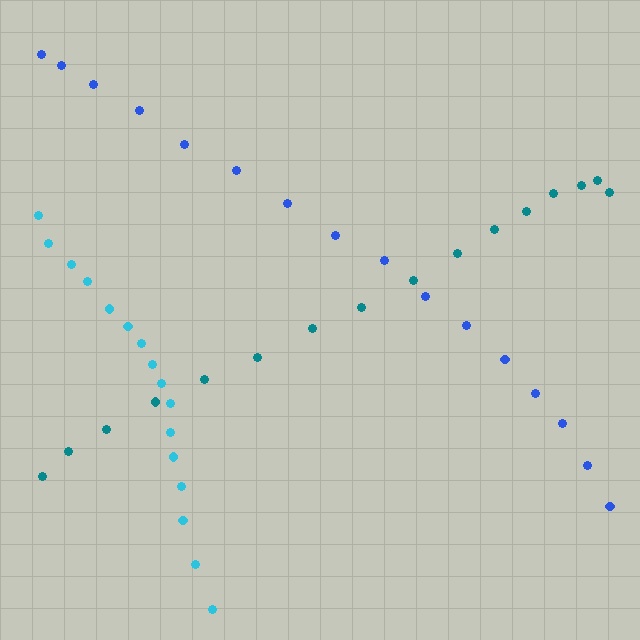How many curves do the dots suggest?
There are 3 distinct paths.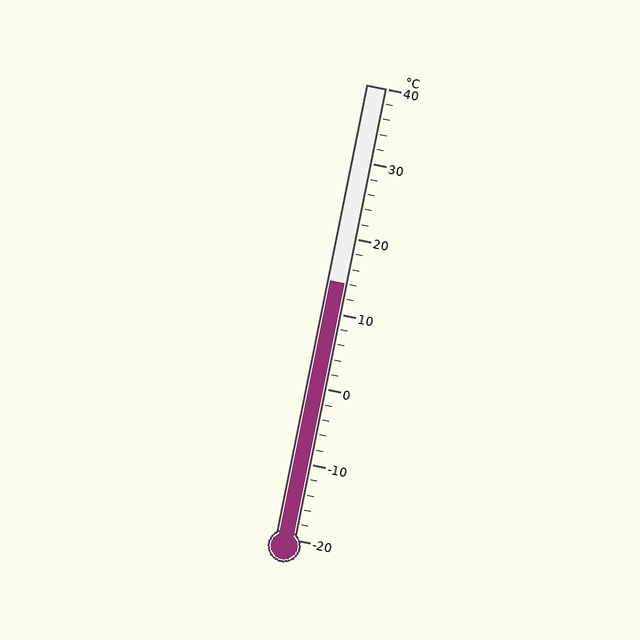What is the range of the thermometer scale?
The thermometer scale ranges from -20°C to 40°C.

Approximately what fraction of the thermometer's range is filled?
The thermometer is filled to approximately 55% of its range.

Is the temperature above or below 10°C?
The temperature is above 10°C.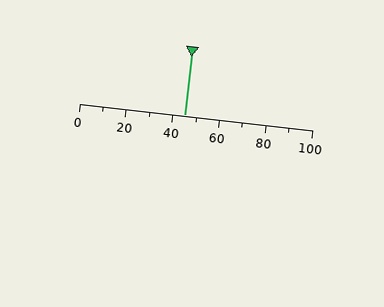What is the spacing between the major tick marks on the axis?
The major ticks are spaced 20 apart.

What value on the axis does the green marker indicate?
The marker indicates approximately 45.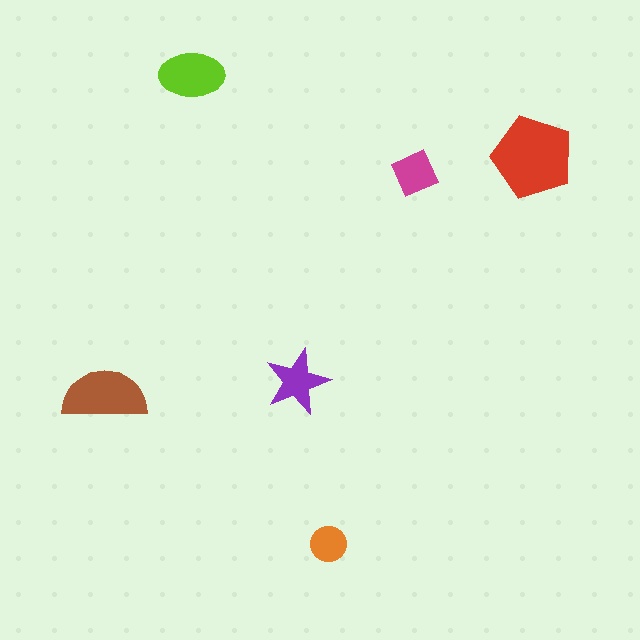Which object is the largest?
The red pentagon.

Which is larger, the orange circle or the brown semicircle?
The brown semicircle.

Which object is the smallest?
The orange circle.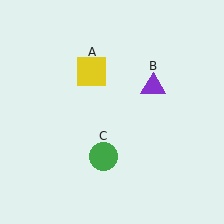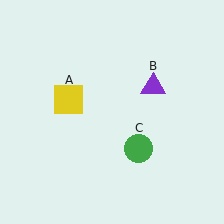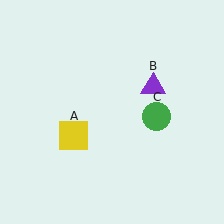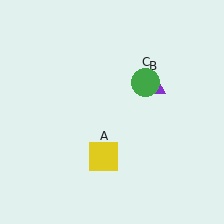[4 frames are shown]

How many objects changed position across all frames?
2 objects changed position: yellow square (object A), green circle (object C).